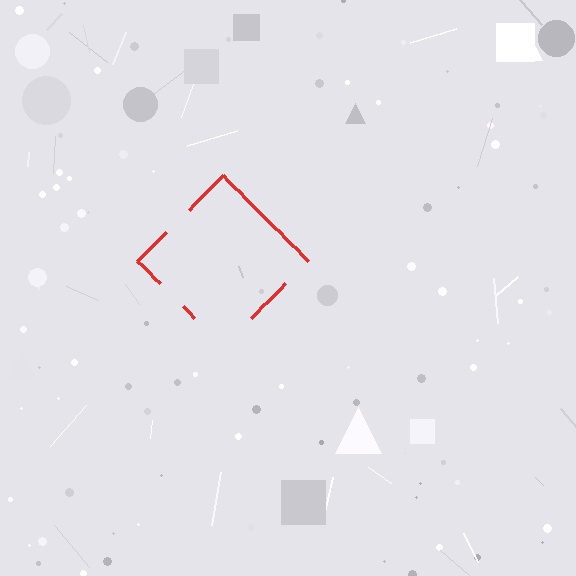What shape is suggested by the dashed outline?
The dashed outline suggests a diamond.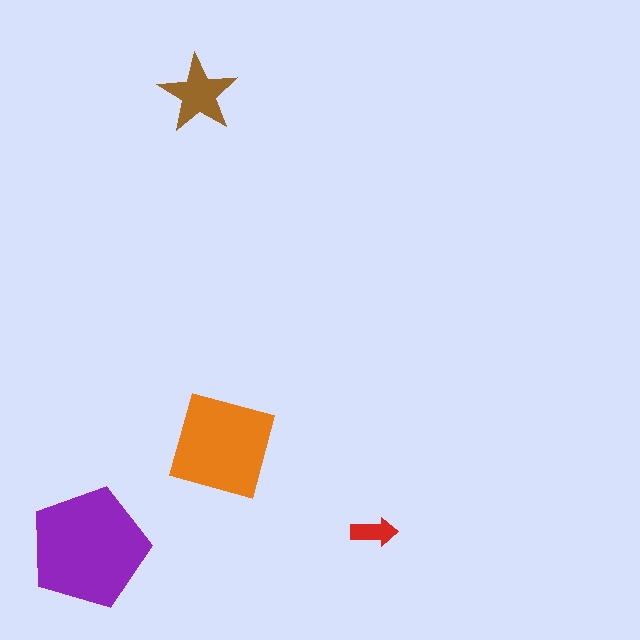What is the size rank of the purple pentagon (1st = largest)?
1st.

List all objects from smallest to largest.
The red arrow, the brown star, the orange square, the purple pentagon.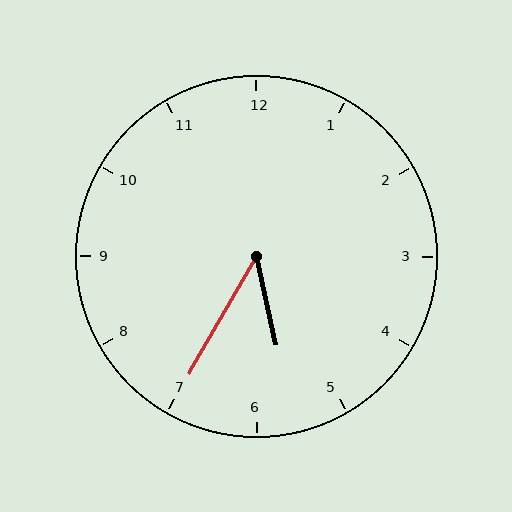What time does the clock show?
5:35.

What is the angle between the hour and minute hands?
Approximately 42 degrees.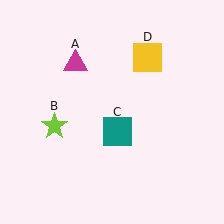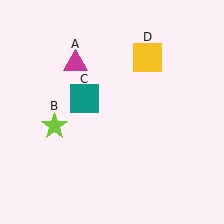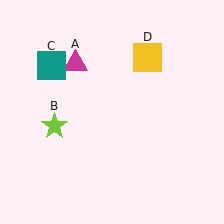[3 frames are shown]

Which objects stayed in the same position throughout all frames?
Magenta triangle (object A) and lime star (object B) and yellow square (object D) remained stationary.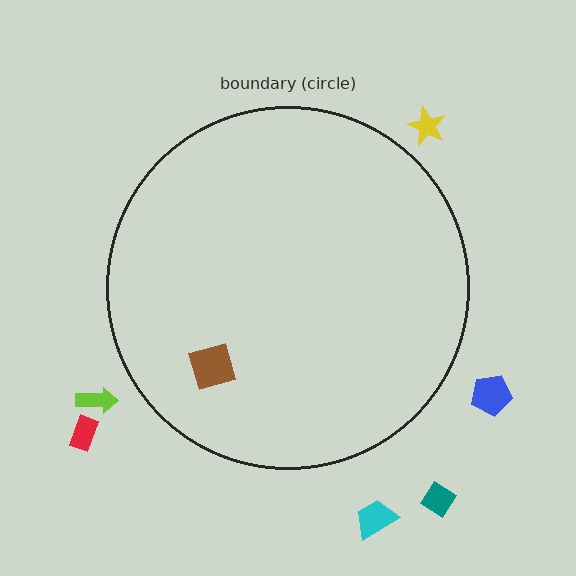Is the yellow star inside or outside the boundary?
Outside.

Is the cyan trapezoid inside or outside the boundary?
Outside.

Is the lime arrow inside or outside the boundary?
Outside.